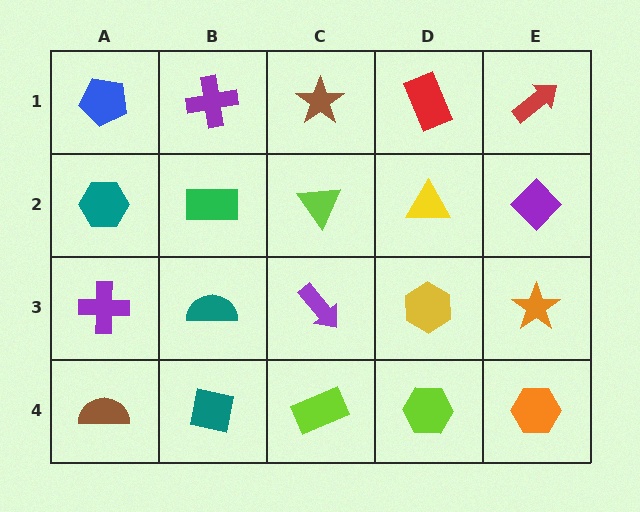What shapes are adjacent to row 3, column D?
A yellow triangle (row 2, column D), a lime hexagon (row 4, column D), a purple arrow (row 3, column C), an orange star (row 3, column E).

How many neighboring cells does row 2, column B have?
4.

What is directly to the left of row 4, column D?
A lime rectangle.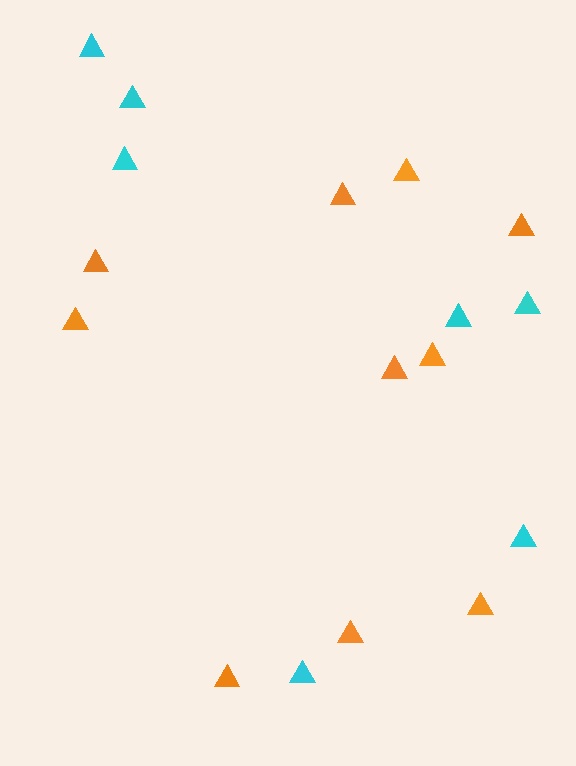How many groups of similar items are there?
There are 2 groups: one group of orange triangles (10) and one group of cyan triangles (7).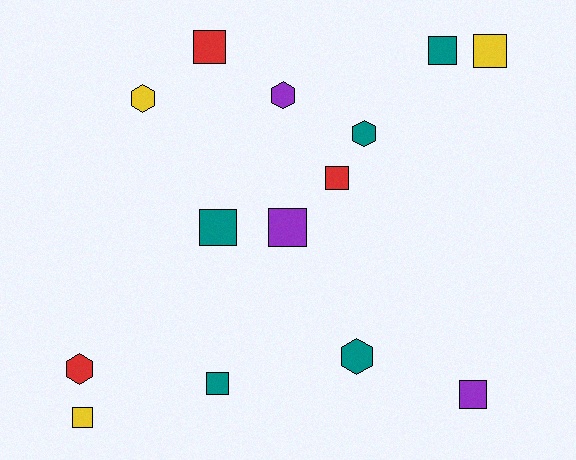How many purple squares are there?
There are 2 purple squares.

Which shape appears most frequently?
Square, with 9 objects.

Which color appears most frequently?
Teal, with 5 objects.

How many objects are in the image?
There are 14 objects.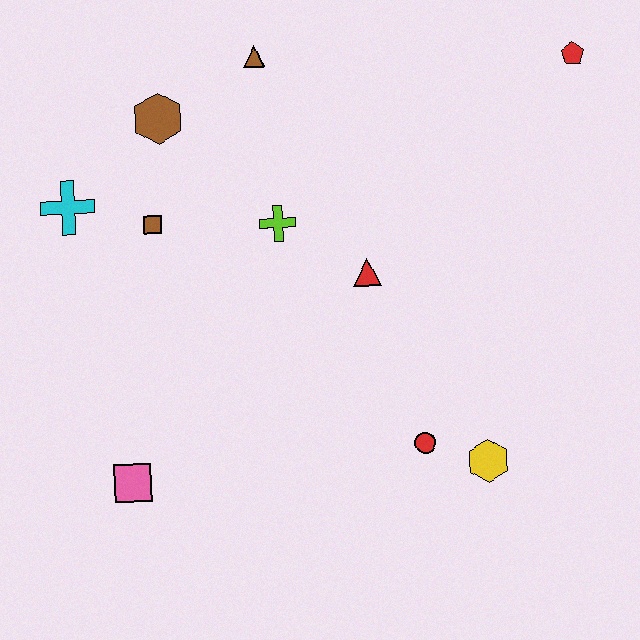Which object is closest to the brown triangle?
The brown hexagon is closest to the brown triangle.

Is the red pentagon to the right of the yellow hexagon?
Yes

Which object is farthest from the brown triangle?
The yellow hexagon is farthest from the brown triangle.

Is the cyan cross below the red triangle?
No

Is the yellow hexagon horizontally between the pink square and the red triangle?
No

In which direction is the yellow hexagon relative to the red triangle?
The yellow hexagon is below the red triangle.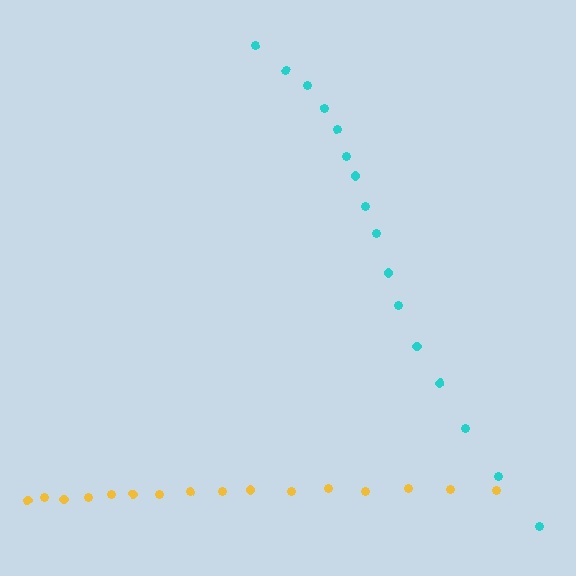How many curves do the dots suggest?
There are 2 distinct paths.